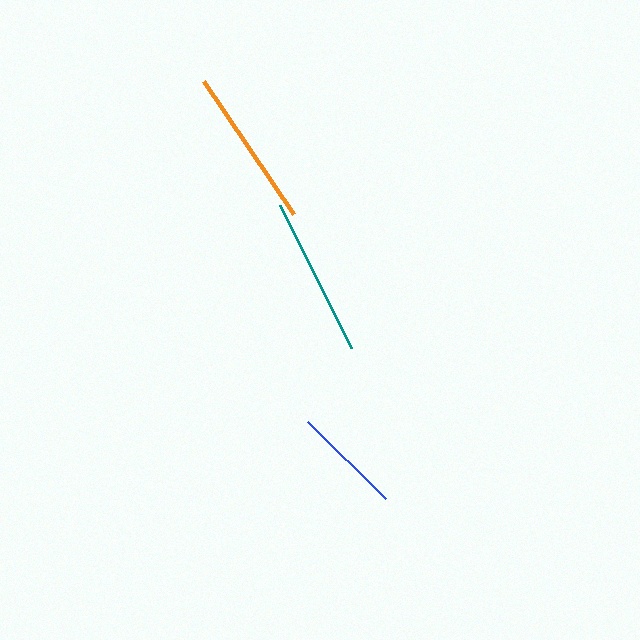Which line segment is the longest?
The orange line is the longest at approximately 160 pixels.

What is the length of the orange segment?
The orange segment is approximately 160 pixels long.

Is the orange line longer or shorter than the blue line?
The orange line is longer than the blue line.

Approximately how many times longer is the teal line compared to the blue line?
The teal line is approximately 1.5 times the length of the blue line.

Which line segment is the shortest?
The blue line is the shortest at approximately 110 pixels.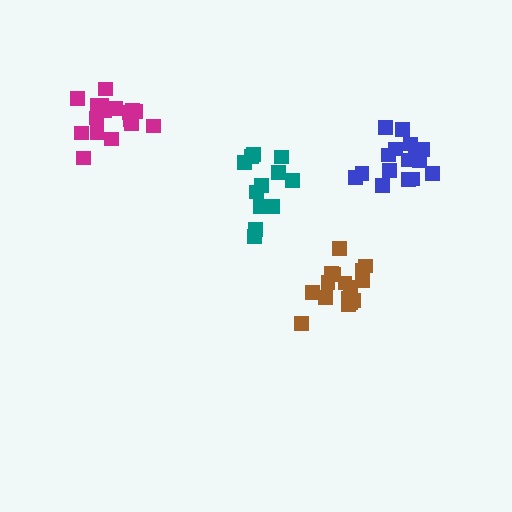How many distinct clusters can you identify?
There are 4 distinct clusters.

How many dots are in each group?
Group 1: 17 dots, Group 2: 18 dots, Group 3: 17 dots, Group 4: 12 dots (64 total).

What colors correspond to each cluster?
The clusters are colored: blue, magenta, brown, teal.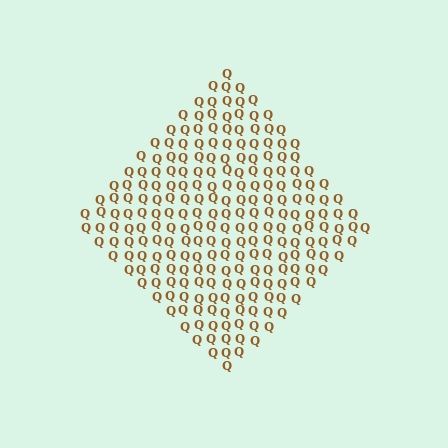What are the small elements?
The small elements are letter Q's.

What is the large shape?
The large shape is a diamond.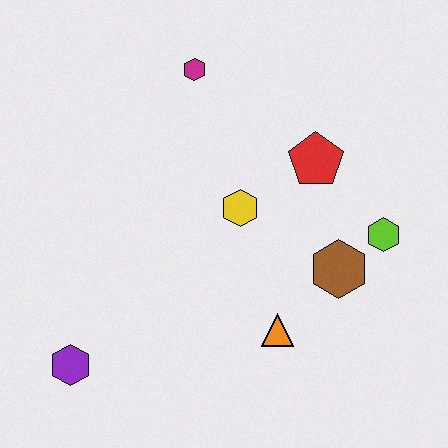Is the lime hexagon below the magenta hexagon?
Yes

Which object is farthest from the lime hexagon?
The purple hexagon is farthest from the lime hexagon.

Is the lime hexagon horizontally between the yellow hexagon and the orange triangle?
No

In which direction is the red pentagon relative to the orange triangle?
The red pentagon is above the orange triangle.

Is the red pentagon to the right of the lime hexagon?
No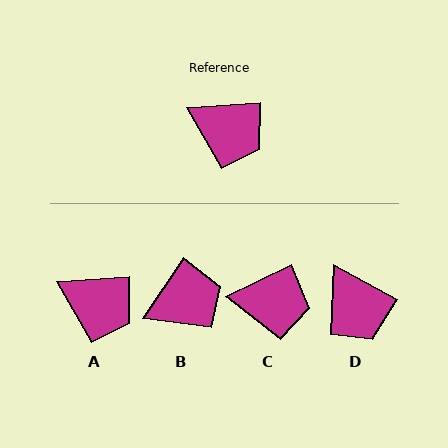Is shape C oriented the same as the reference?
No, it is off by about 22 degrees.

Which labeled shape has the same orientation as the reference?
A.